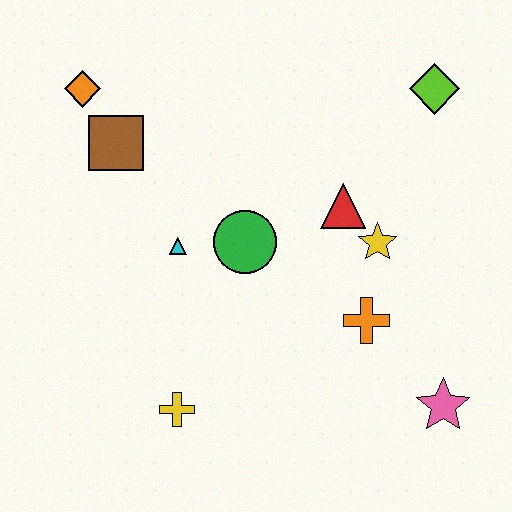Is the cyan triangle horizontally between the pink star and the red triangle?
No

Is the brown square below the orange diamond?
Yes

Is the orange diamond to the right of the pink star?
No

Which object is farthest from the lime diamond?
The yellow cross is farthest from the lime diamond.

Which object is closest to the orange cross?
The yellow star is closest to the orange cross.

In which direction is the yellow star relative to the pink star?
The yellow star is above the pink star.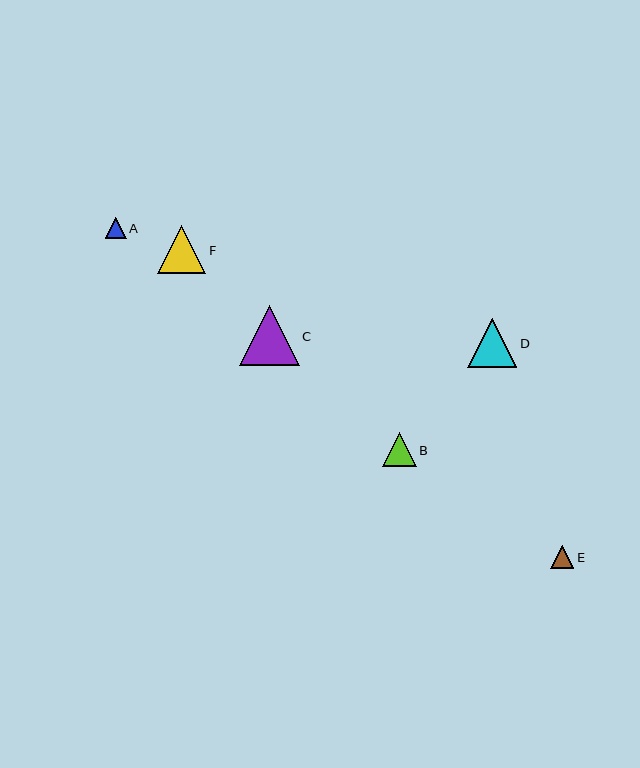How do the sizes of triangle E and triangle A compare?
Triangle E and triangle A are approximately the same size.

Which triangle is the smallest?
Triangle A is the smallest with a size of approximately 21 pixels.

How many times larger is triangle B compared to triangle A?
Triangle B is approximately 1.7 times the size of triangle A.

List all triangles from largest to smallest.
From largest to smallest: C, D, F, B, E, A.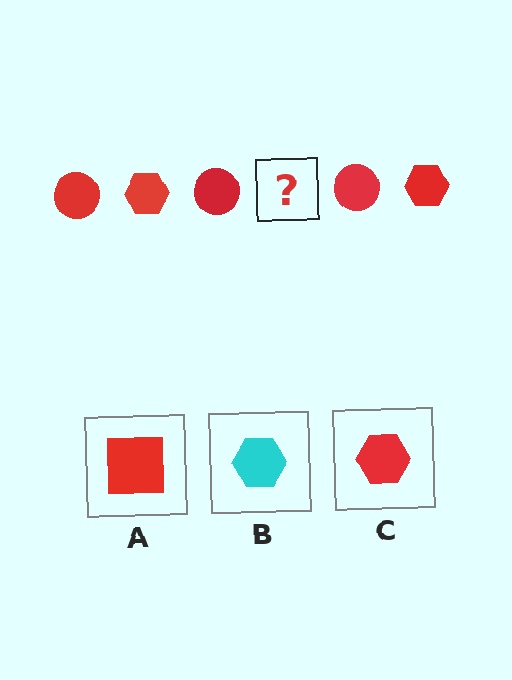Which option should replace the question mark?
Option C.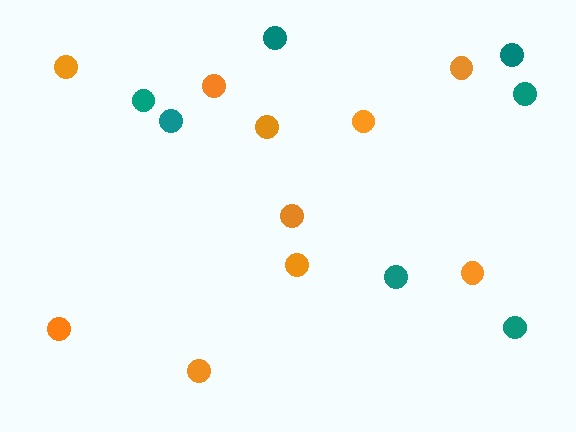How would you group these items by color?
There are 2 groups: one group of teal circles (7) and one group of orange circles (10).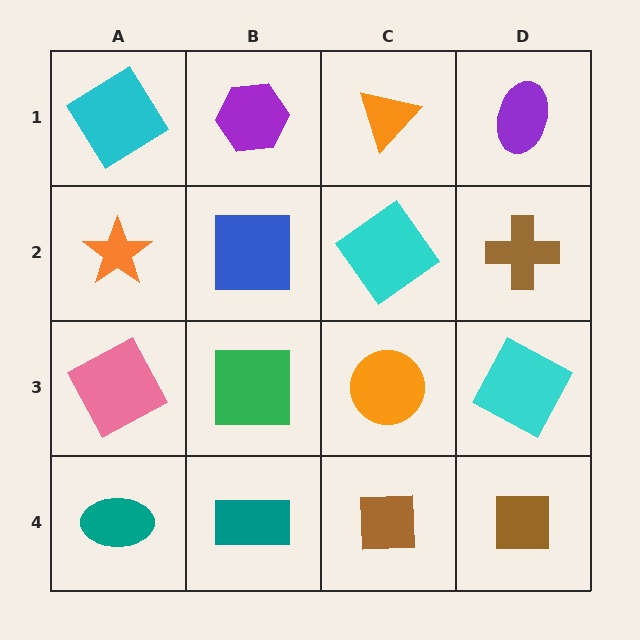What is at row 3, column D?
A cyan square.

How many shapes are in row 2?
4 shapes.